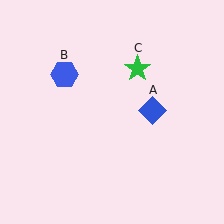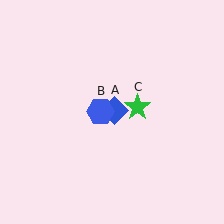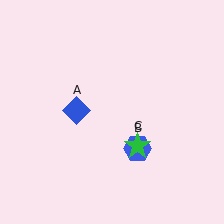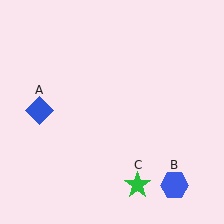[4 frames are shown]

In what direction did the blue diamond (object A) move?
The blue diamond (object A) moved left.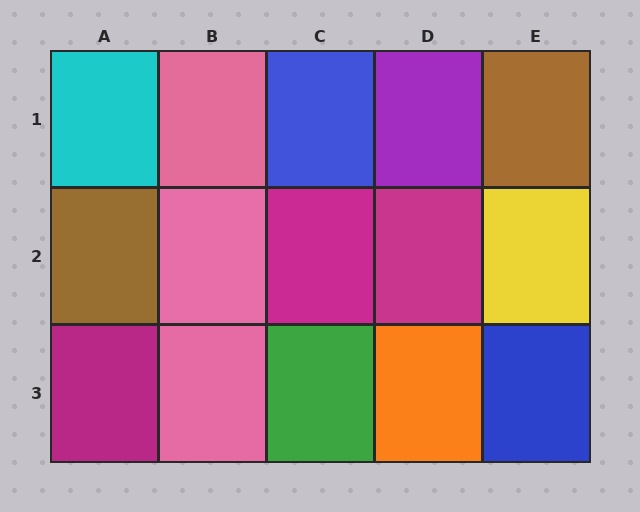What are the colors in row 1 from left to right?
Cyan, pink, blue, purple, brown.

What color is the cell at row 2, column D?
Magenta.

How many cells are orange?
1 cell is orange.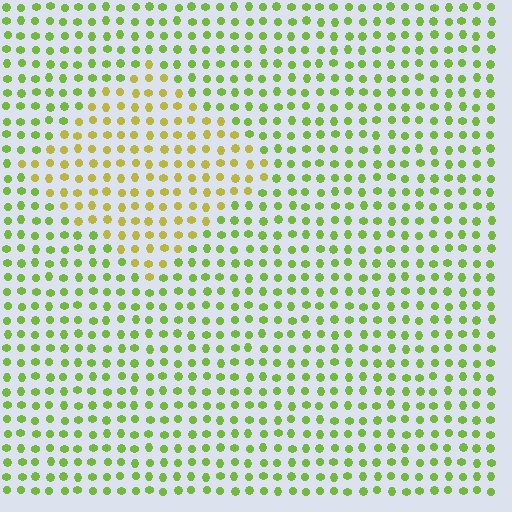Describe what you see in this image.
The image is filled with small lime elements in a uniform arrangement. A diamond-shaped region is visible where the elements are tinted to a slightly different hue, forming a subtle color boundary.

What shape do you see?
I see a diamond.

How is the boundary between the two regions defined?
The boundary is defined purely by a slight shift in hue (about 36 degrees). Spacing, size, and orientation are identical on both sides.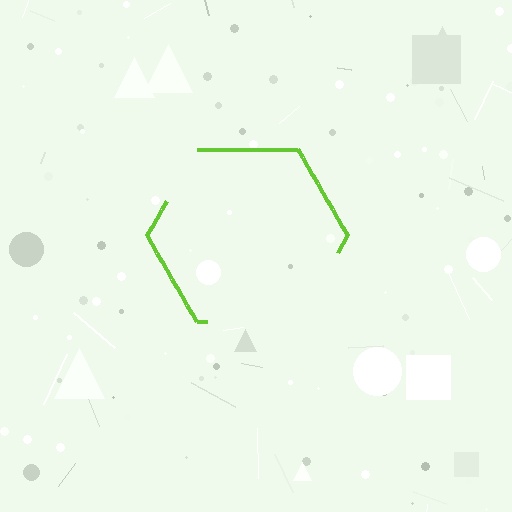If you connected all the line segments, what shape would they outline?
They would outline a hexagon.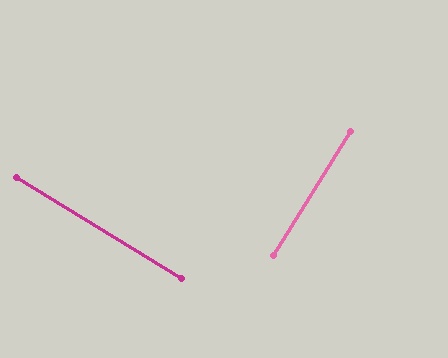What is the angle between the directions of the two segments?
Approximately 90 degrees.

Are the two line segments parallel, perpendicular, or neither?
Perpendicular — they meet at approximately 90°.